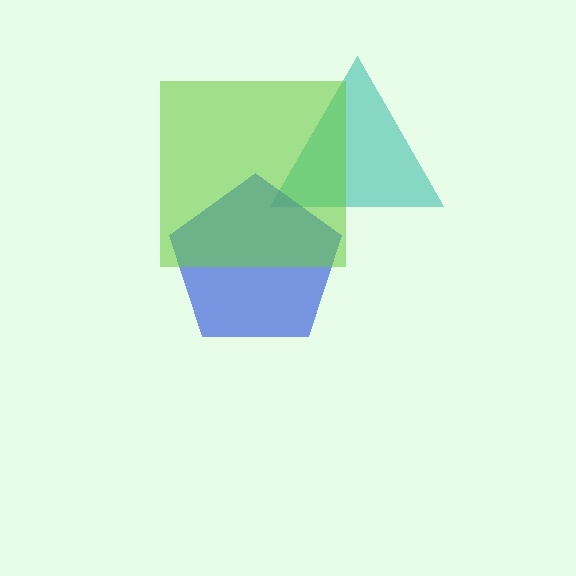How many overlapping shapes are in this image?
There are 3 overlapping shapes in the image.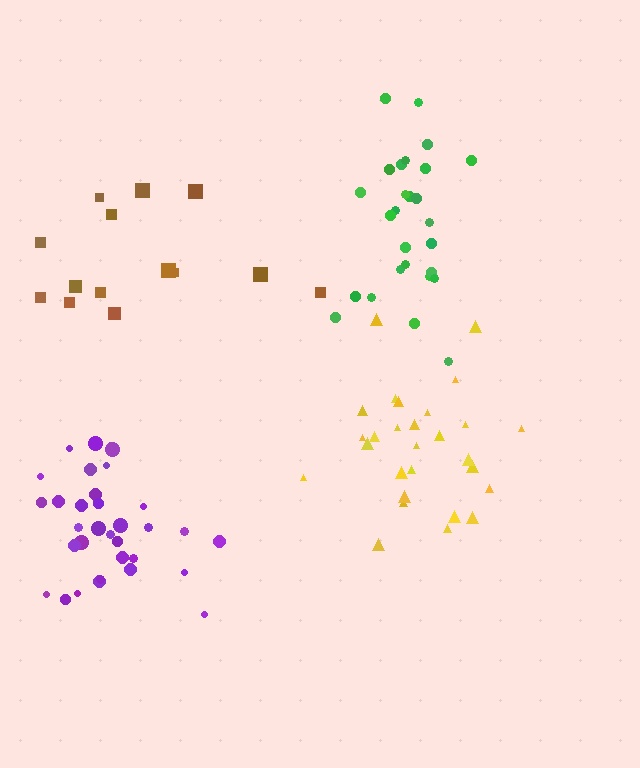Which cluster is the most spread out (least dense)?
Brown.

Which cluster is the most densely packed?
Purple.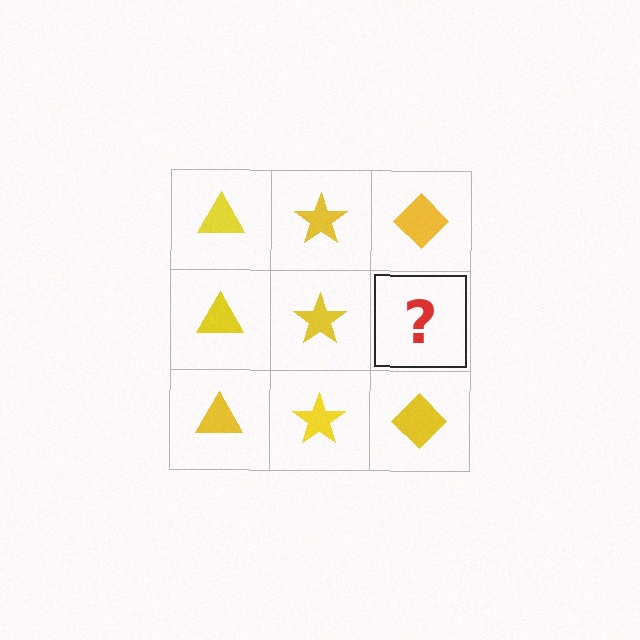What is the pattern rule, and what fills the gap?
The rule is that each column has a consistent shape. The gap should be filled with a yellow diamond.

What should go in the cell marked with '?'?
The missing cell should contain a yellow diamond.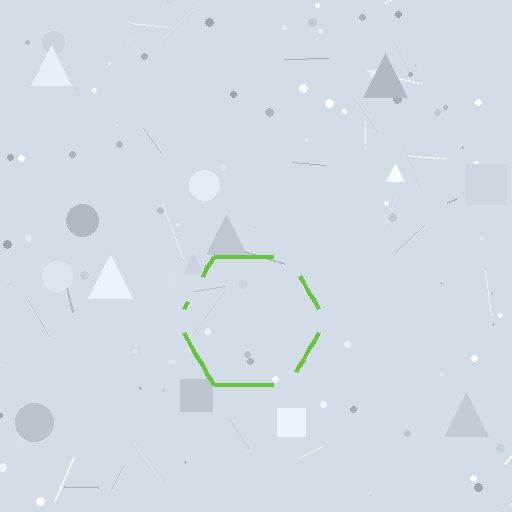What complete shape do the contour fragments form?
The contour fragments form a hexagon.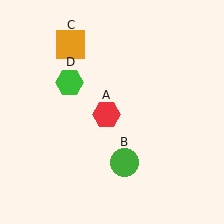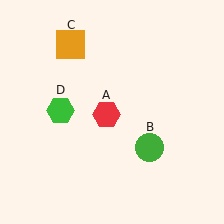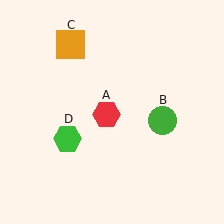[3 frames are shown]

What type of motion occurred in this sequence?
The green circle (object B), green hexagon (object D) rotated counterclockwise around the center of the scene.